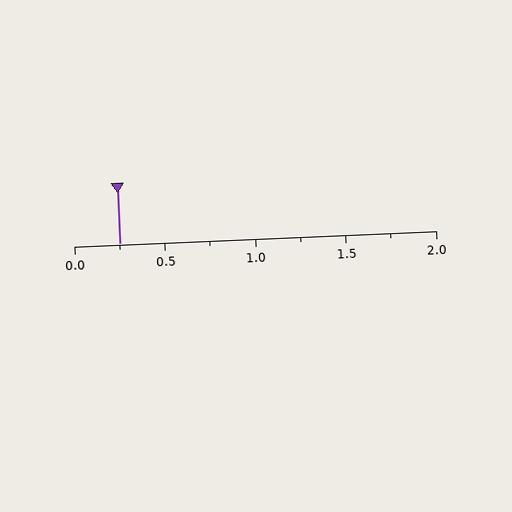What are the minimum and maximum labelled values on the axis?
The axis runs from 0.0 to 2.0.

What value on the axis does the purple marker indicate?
The marker indicates approximately 0.25.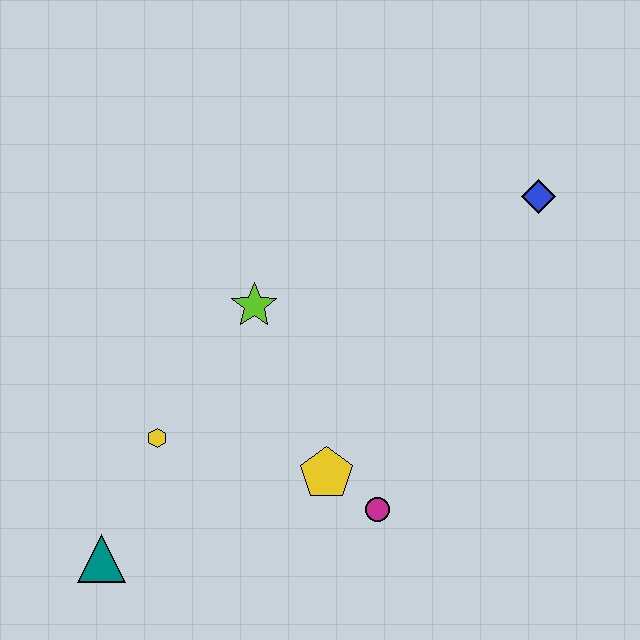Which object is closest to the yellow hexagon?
The teal triangle is closest to the yellow hexagon.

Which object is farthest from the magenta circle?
The blue diamond is farthest from the magenta circle.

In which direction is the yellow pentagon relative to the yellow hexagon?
The yellow pentagon is to the right of the yellow hexagon.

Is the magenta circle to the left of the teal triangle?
No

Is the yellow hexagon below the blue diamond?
Yes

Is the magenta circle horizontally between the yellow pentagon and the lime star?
No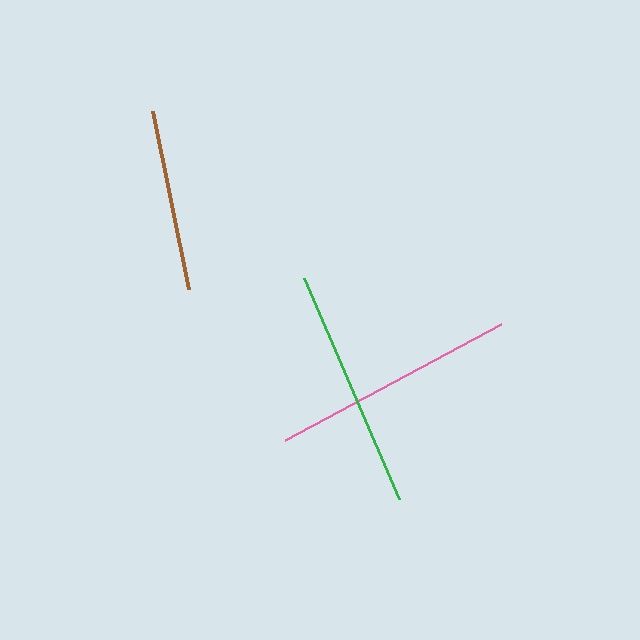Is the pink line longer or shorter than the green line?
The pink line is longer than the green line.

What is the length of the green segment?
The green segment is approximately 240 pixels long.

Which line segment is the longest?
The pink line is the longest at approximately 245 pixels.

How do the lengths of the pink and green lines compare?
The pink and green lines are approximately the same length.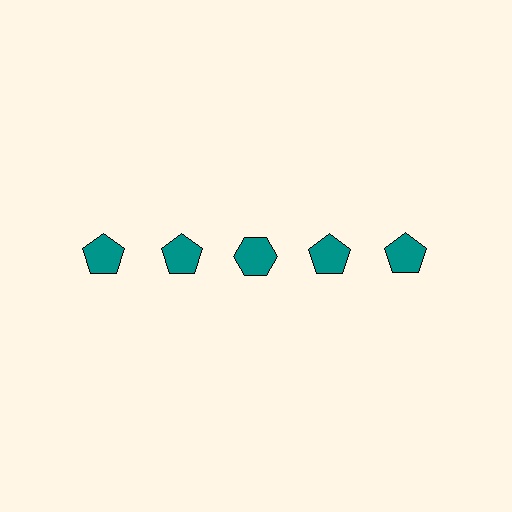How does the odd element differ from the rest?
It has a different shape: hexagon instead of pentagon.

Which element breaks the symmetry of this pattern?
The teal hexagon in the top row, center column breaks the symmetry. All other shapes are teal pentagons.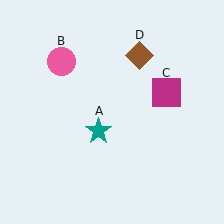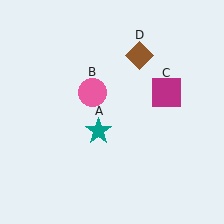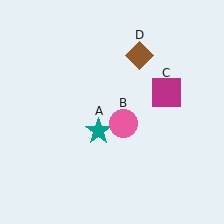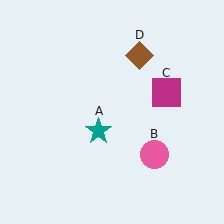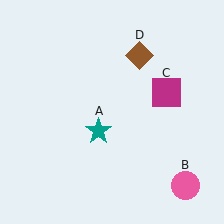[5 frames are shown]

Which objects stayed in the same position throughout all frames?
Teal star (object A) and magenta square (object C) and brown diamond (object D) remained stationary.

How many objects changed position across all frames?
1 object changed position: pink circle (object B).